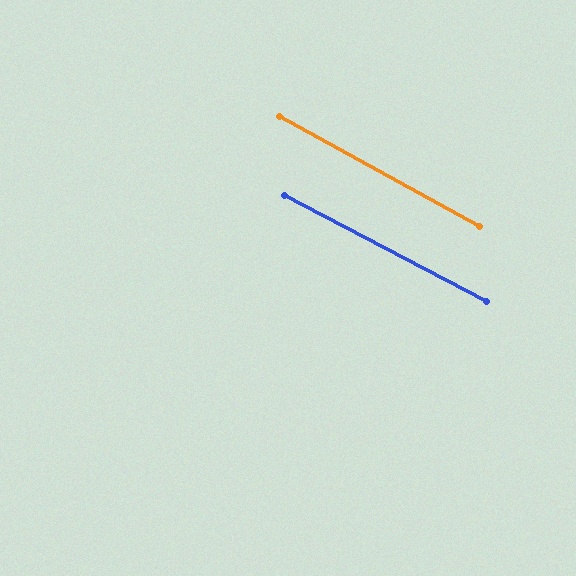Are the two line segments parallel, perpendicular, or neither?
Parallel — their directions differ by only 1.1°.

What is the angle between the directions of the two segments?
Approximately 1 degree.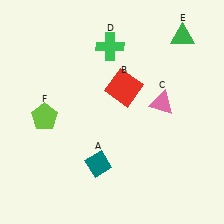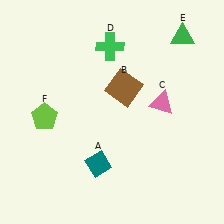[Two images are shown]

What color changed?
The square (B) changed from red in Image 1 to brown in Image 2.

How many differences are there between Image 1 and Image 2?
There is 1 difference between the two images.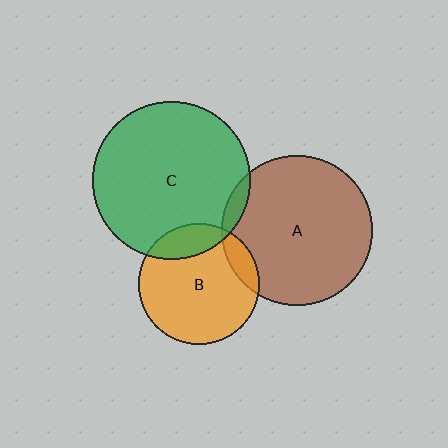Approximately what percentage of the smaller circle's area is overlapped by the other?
Approximately 5%.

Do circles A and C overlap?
Yes.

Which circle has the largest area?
Circle C (green).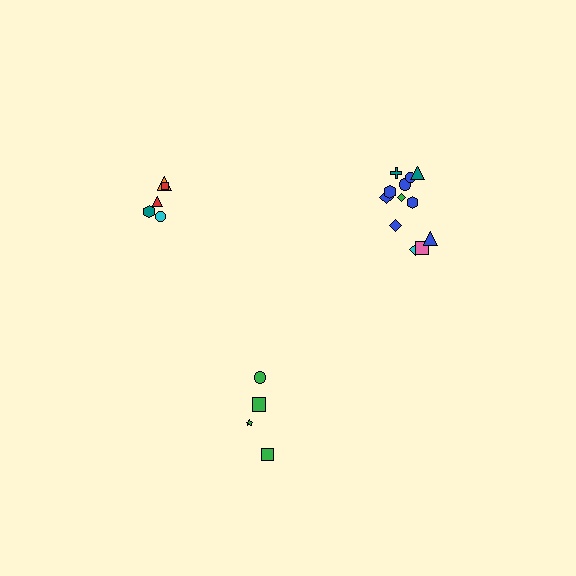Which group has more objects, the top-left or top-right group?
The top-right group.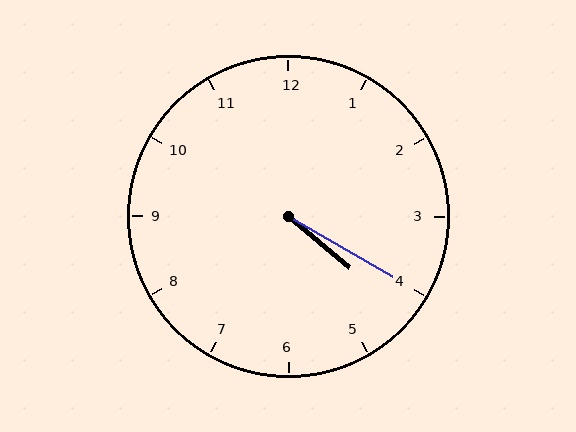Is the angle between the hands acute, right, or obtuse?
It is acute.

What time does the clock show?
4:20.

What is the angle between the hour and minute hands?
Approximately 10 degrees.